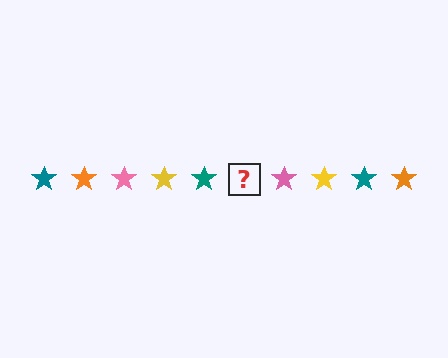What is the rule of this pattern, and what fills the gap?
The rule is that the pattern cycles through teal, orange, pink, yellow stars. The gap should be filled with an orange star.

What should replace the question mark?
The question mark should be replaced with an orange star.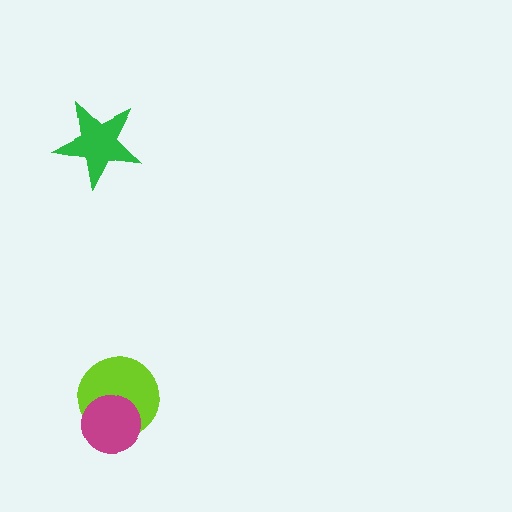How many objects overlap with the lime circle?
1 object overlaps with the lime circle.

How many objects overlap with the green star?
0 objects overlap with the green star.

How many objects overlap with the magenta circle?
1 object overlaps with the magenta circle.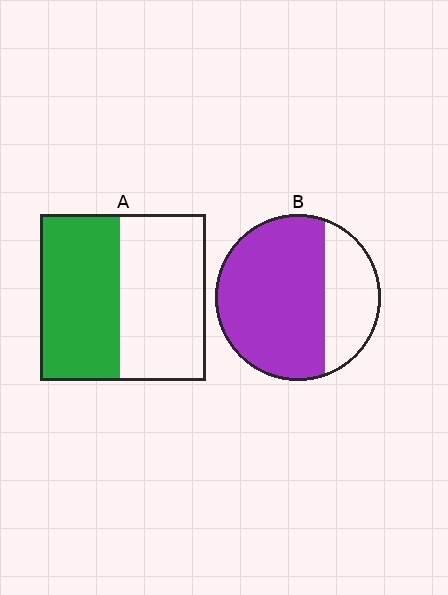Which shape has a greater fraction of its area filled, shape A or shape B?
Shape B.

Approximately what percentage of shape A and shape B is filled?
A is approximately 50% and B is approximately 70%.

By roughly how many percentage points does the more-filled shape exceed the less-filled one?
By roughly 20 percentage points (B over A).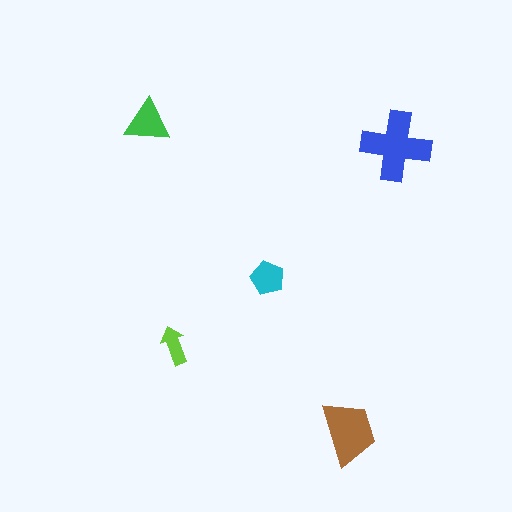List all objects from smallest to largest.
The lime arrow, the cyan pentagon, the green triangle, the brown trapezoid, the blue cross.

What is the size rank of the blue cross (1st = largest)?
1st.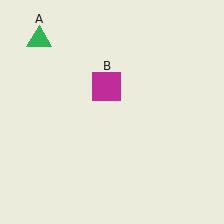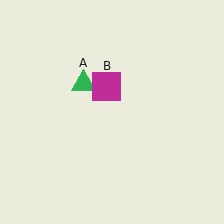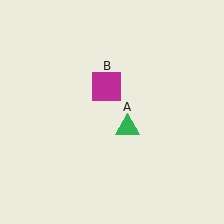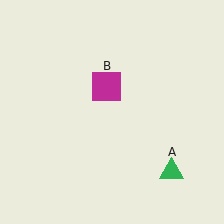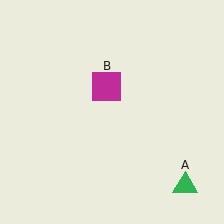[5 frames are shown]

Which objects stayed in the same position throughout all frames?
Magenta square (object B) remained stationary.